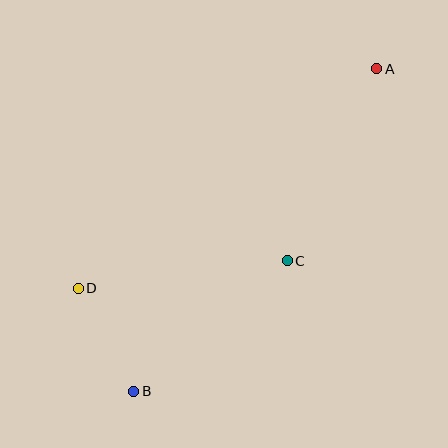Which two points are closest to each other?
Points B and D are closest to each other.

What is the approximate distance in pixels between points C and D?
The distance between C and D is approximately 211 pixels.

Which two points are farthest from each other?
Points A and B are farthest from each other.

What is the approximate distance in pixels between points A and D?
The distance between A and D is approximately 370 pixels.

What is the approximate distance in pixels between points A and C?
The distance between A and C is approximately 212 pixels.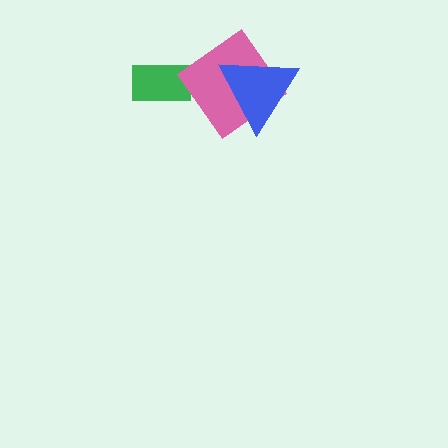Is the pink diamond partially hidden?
Yes, it is partially covered by another shape.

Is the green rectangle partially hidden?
No, no other shape covers it.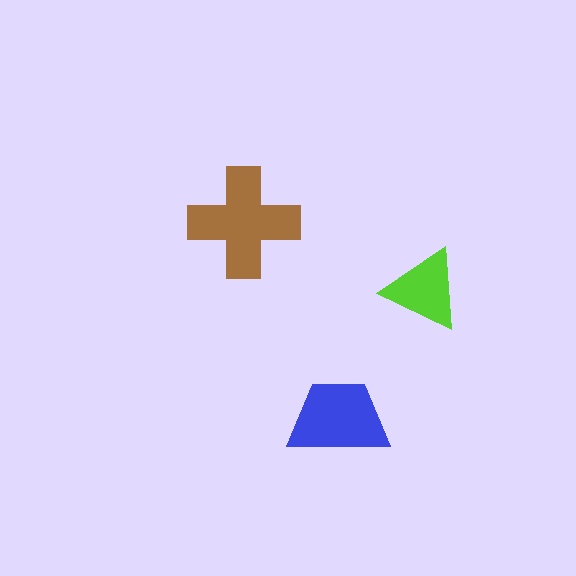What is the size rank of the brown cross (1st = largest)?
1st.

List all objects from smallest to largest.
The lime triangle, the blue trapezoid, the brown cross.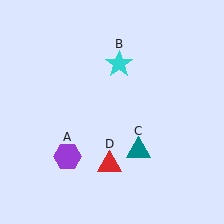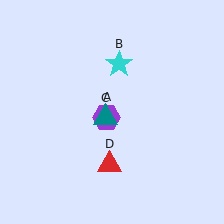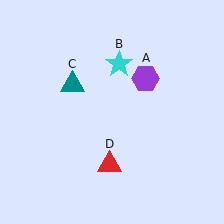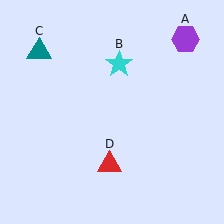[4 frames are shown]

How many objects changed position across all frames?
2 objects changed position: purple hexagon (object A), teal triangle (object C).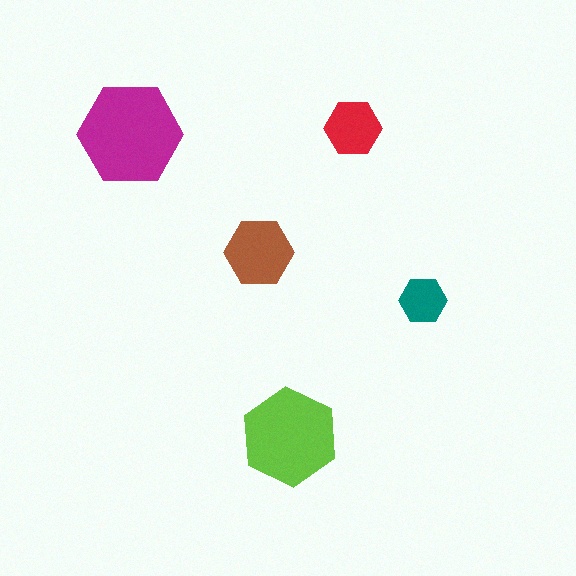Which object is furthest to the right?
The teal hexagon is rightmost.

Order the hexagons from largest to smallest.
the magenta one, the lime one, the brown one, the red one, the teal one.